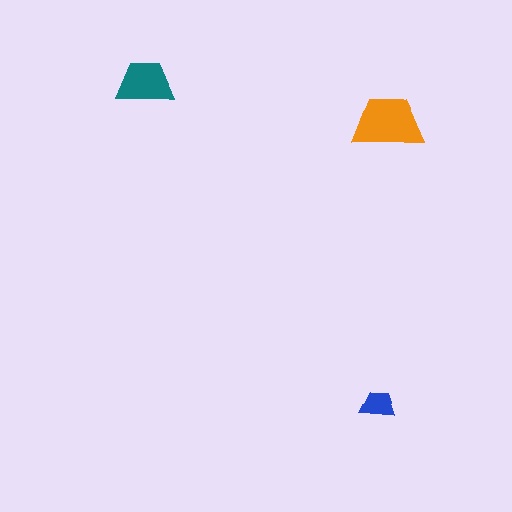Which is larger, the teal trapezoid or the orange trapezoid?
The orange one.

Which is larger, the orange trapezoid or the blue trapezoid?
The orange one.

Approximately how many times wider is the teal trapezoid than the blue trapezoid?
About 1.5 times wider.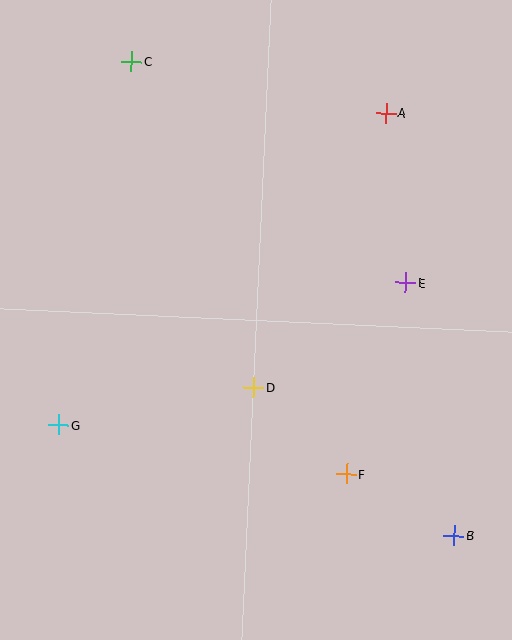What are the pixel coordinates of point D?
Point D is at (254, 387).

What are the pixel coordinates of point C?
Point C is at (131, 61).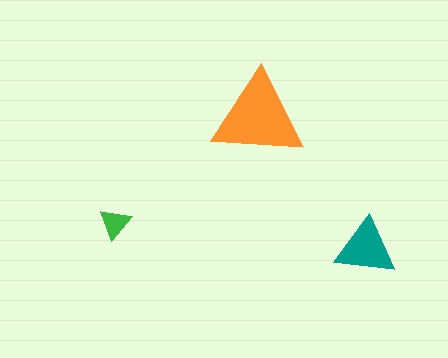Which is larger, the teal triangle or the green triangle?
The teal one.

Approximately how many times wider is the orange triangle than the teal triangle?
About 1.5 times wider.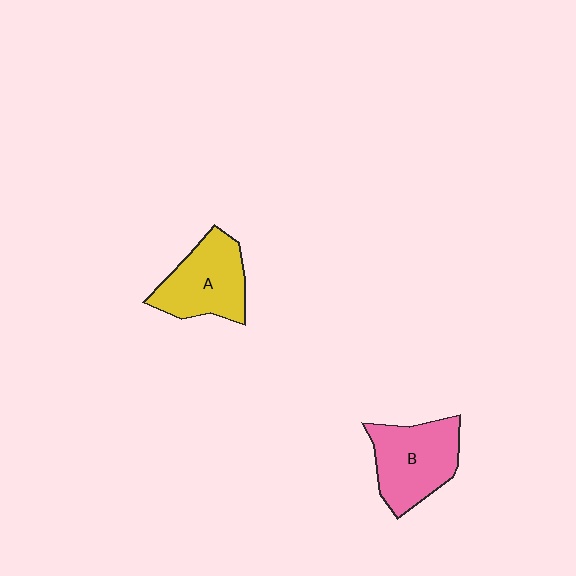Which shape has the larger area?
Shape B (pink).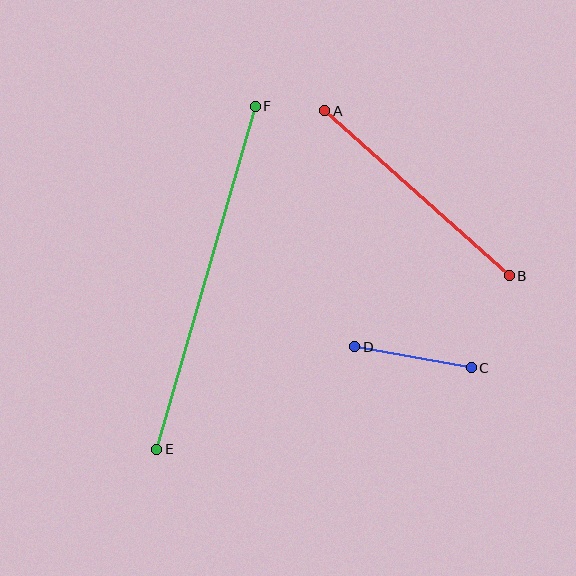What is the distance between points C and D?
The distance is approximately 119 pixels.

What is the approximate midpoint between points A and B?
The midpoint is at approximately (417, 193) pixels.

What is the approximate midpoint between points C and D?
The midpoint is at approximately (413, 357) pixels.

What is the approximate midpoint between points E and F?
The midpoint is at approximately (206, 278) pixels.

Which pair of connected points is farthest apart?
Points E and F are farthest apart.